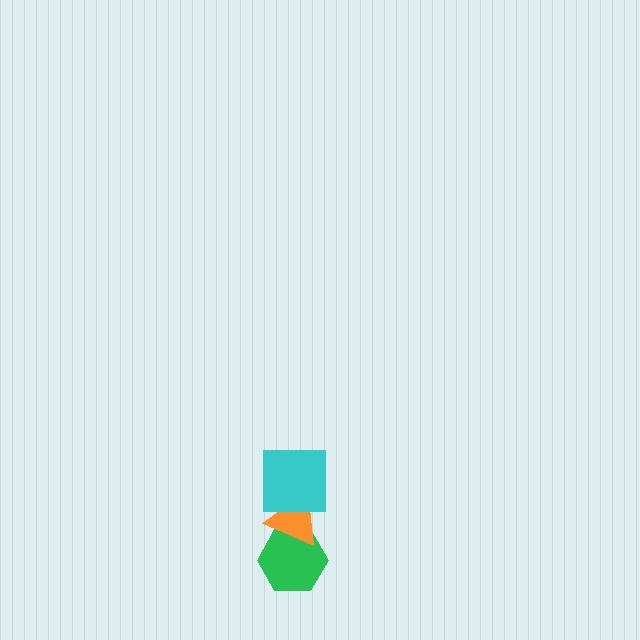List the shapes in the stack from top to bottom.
From top to bottom: the cyan square, the orange triangle, the green hexagon.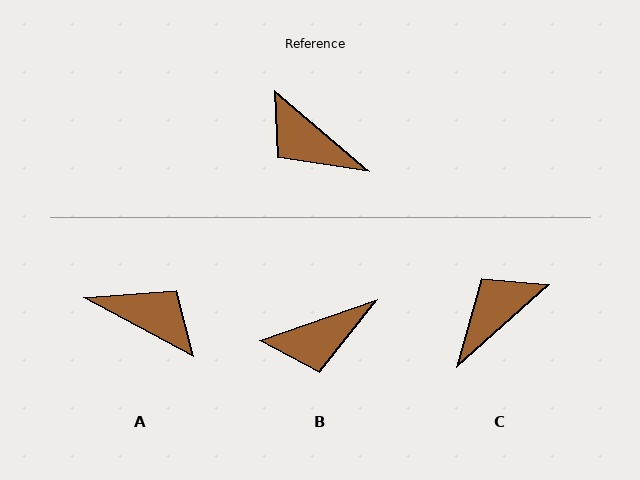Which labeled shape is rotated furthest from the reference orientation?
A, about 167 degrees away.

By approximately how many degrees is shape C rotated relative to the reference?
Approximately 98 degrees clockwise.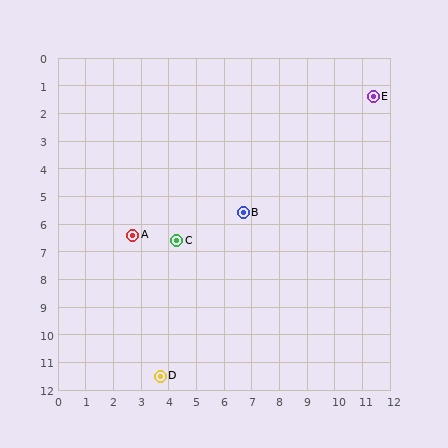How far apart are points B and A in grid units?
Points B and A are about 4.1 grid units apart.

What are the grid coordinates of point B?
Point B is at approximately (6.7, 5.6).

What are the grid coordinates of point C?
Point C is at approximately (4.3, 6.6).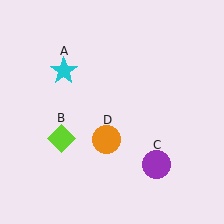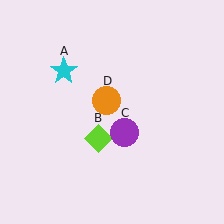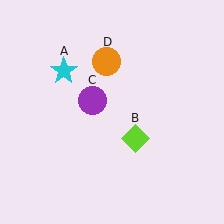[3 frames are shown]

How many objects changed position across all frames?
3 objects changed position: lime diamond (object B), purple circle (object C), orange circle (object D).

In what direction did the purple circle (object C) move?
The purple circle (object C) moved up and to the left.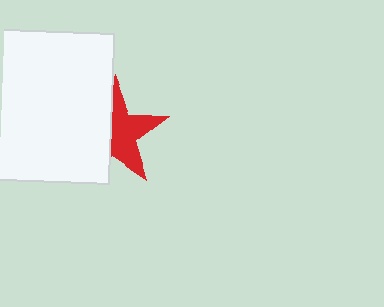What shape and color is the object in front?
The object in front is a white square.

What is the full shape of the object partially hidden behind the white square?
The partially hidden object is a red star.